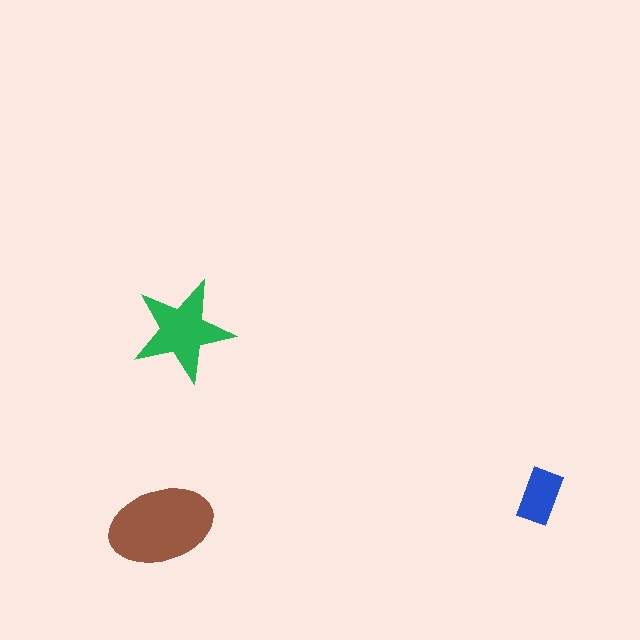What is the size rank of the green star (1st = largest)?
2nd.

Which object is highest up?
The green star is topmost.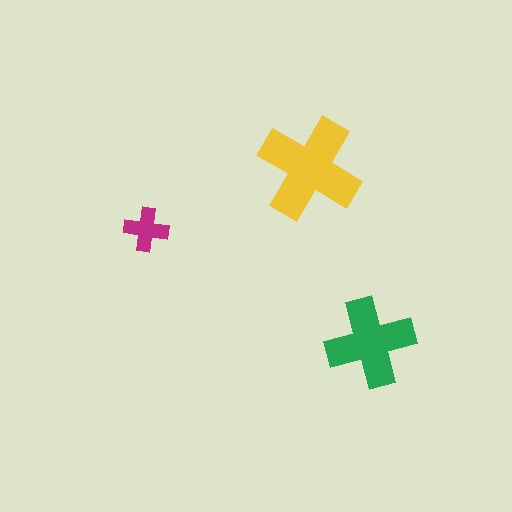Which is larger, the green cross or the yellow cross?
The yellow one.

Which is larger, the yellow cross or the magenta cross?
The yellow one.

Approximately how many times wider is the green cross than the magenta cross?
About 2 times wider.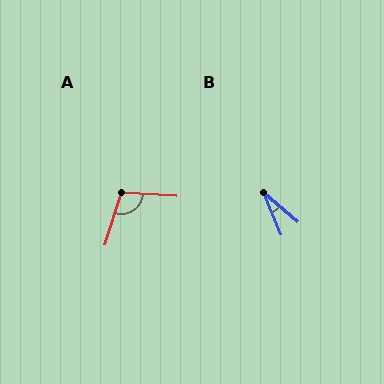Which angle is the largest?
A, at approximately 103 degrees.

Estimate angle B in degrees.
Approximately 27 degrees.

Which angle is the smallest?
B, at approximately 27 degrees.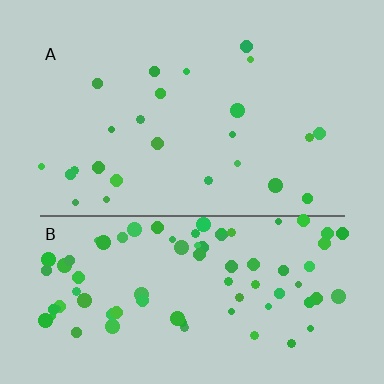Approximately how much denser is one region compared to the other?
Approximately 3.4× — region B over region A.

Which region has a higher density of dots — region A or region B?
B (the bottom).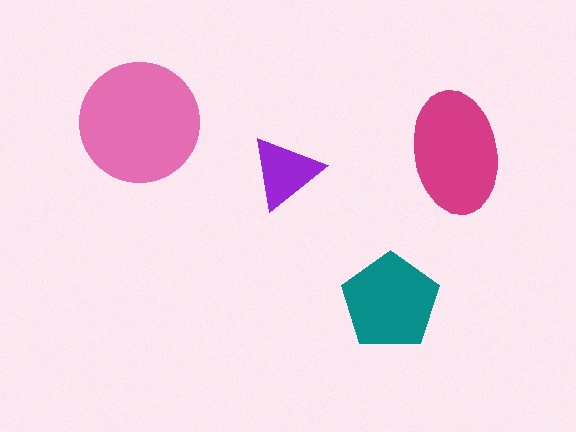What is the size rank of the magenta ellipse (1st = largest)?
2nd.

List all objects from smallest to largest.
The purple triangle, the teal pentagon, the magenta ellipse, the pink circle.